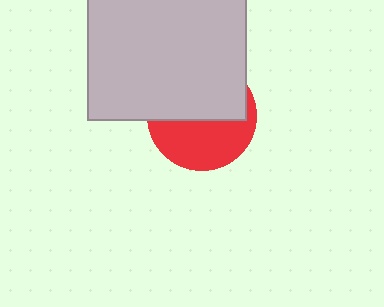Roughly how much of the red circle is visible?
About half of it is visible (roughly 46%).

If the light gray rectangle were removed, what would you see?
You would see the complete red circle.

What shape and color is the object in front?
The object in front is a light gray rectangle.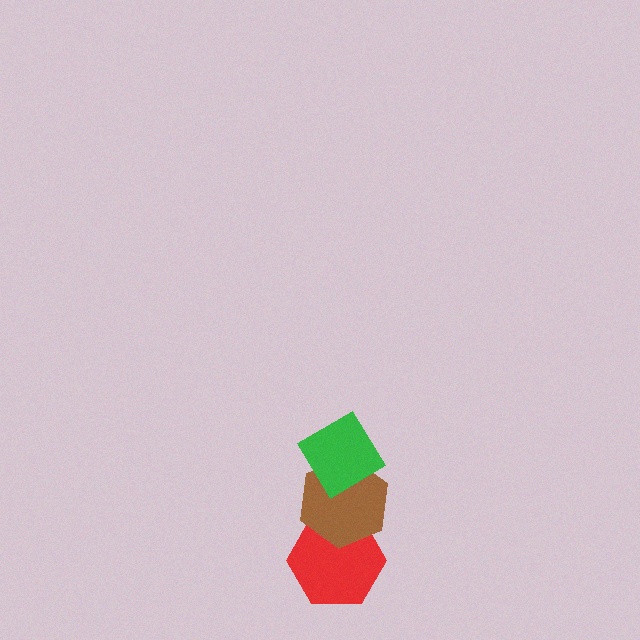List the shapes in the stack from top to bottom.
From top to bottom: the green diamond, the brown hexagon, the red hexagon.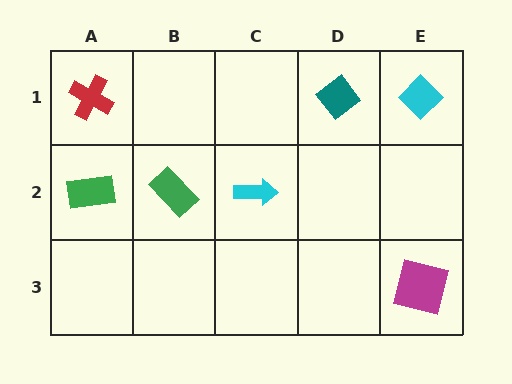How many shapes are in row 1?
3 shapes.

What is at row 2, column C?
A cyan arrow.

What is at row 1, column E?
A cyan diamond.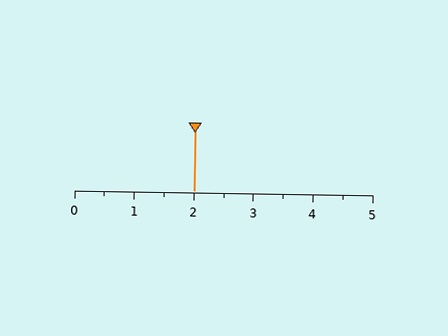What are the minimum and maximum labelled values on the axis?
The axis runs from 0 to 5.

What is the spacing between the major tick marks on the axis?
The major ticks are spaced 1 apart.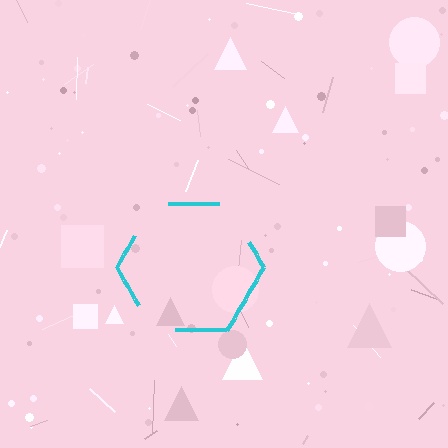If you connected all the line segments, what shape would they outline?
They would outline a hexagon.